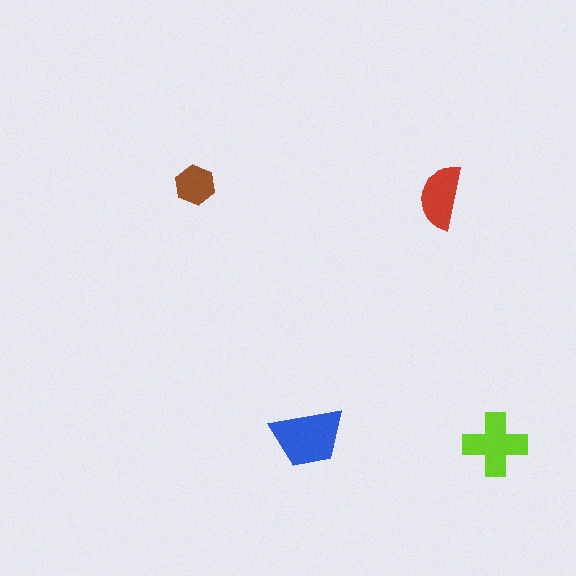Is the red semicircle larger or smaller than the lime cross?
Smaller.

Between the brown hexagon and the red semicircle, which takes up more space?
The red semicircle.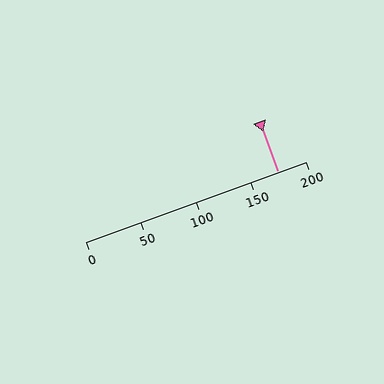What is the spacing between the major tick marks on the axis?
The major ticks are spaced 50 apart.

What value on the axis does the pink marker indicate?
The marker indicates approximately 175.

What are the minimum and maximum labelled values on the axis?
The axis runs from 0 to 200.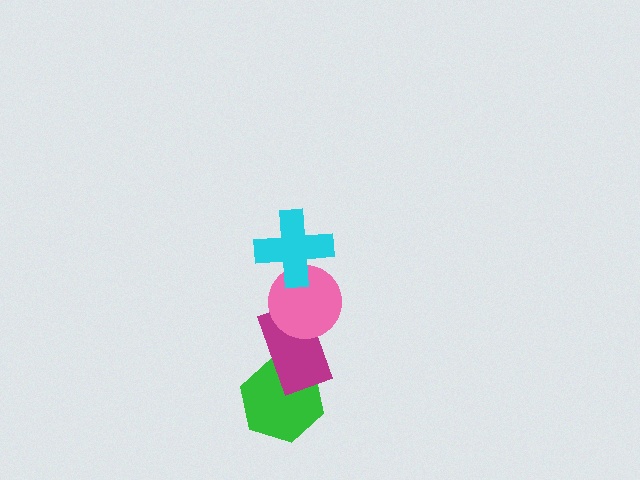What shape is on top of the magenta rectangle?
The pink circle is on top of the magenta rectangle.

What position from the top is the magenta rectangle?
The magenta rectangle is 3rd from the top.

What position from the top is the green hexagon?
The green hexagon is 4th from the top.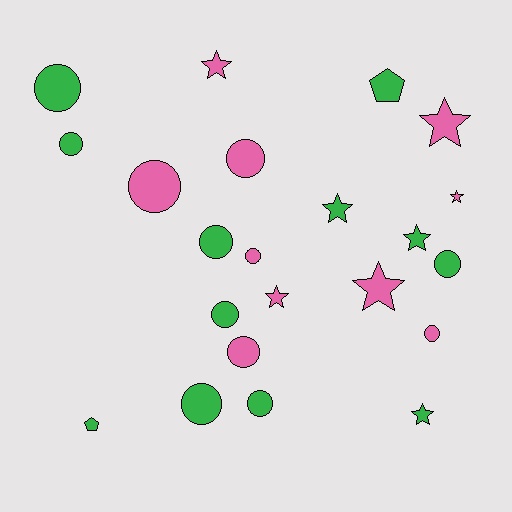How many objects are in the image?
There are 22 objects.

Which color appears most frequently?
Green, with 12 objects.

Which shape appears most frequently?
Circle, with 12 objects.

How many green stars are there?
There are 3 green stars.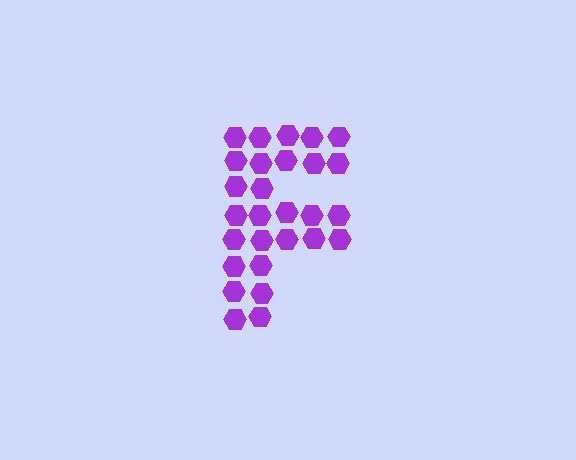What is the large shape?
The large shape is the letter F.